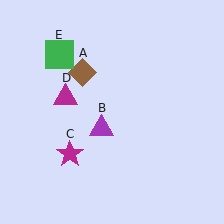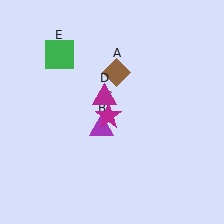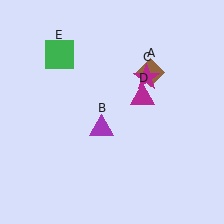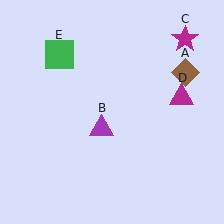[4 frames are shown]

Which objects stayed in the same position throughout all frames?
Purple triangle (object B) and green square (object E) remained stationary.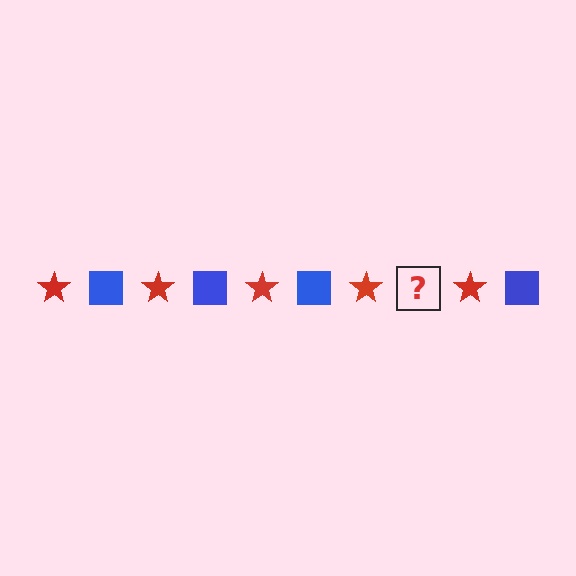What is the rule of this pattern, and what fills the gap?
The rule is that the pattern alternates between red star and blue square. The gap should be filled with a blue square.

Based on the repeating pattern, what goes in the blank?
The blank should be a blue square.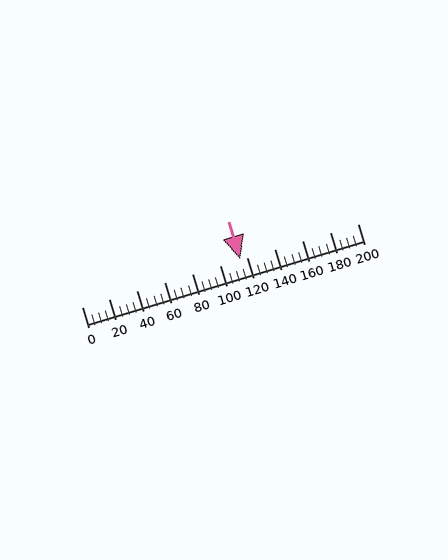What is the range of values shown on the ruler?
The ruler shows values from 0 to 200.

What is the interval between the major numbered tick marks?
The major tick marks are spaced 20 units apart.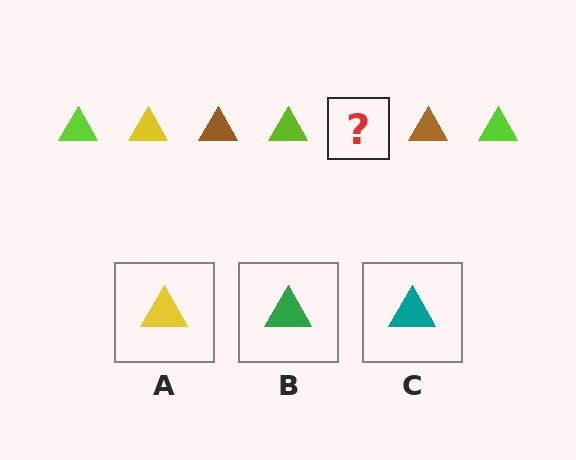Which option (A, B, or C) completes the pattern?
A.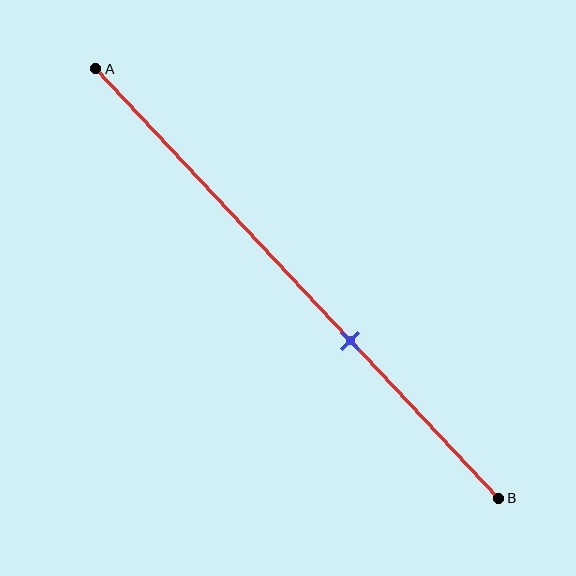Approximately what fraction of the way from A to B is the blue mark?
The blue mark is approximately 65% of the way from A to B.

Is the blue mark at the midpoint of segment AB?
No, the mark is at about 65% from A, not at the 50% midpoint.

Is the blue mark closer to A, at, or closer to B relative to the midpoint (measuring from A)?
The blue mark is closer to point B than the midpoint of segment AB.